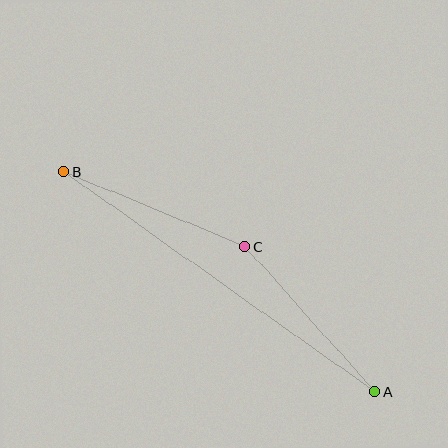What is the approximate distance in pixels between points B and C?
The distance between B and C is approximately 196 pixels.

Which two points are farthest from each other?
Points A and B are farthest from each other.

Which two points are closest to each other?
Points A and C are closest to each other.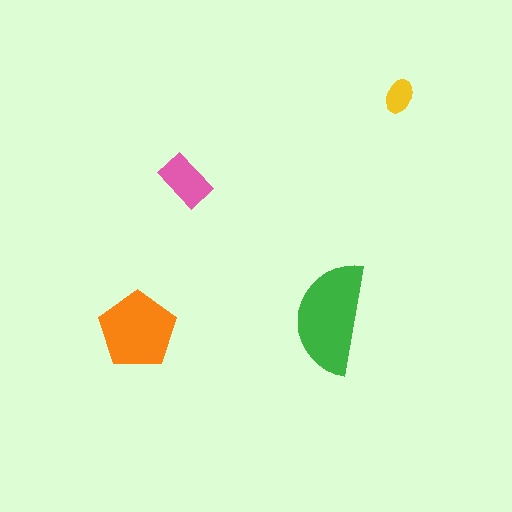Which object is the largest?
The green semicircle.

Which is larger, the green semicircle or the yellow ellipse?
The green semicircle.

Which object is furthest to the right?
The yellow ellipse is rightmost.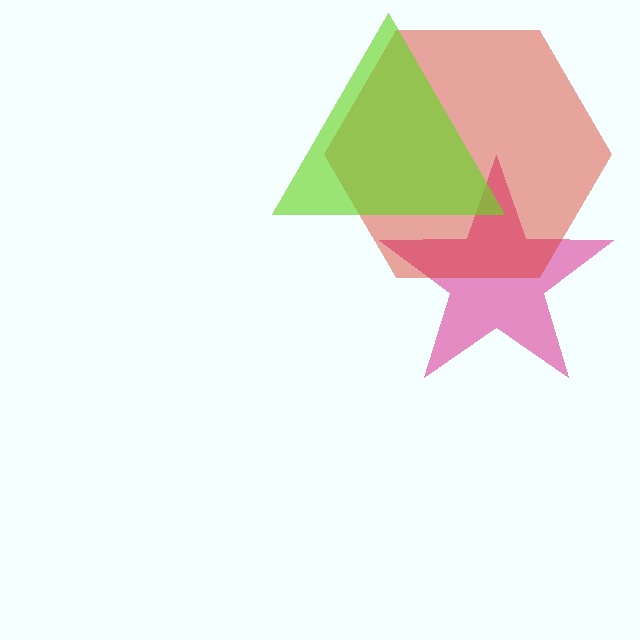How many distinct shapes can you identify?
There are 3 distinct shapes: a magenta star, a red hexagon, a lime triangle.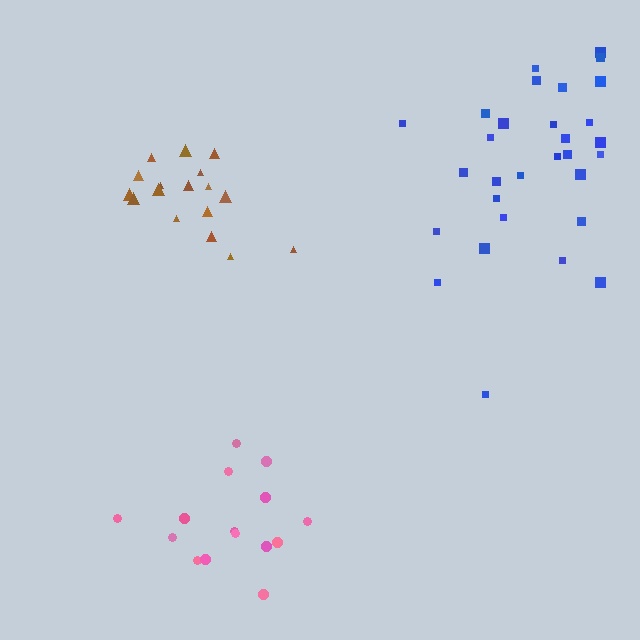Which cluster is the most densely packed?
Brown.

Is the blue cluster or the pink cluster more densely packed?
Blue.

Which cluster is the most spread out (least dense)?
Pink.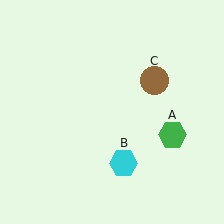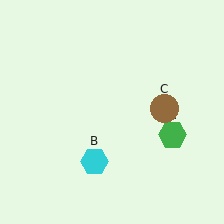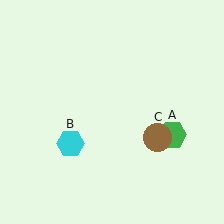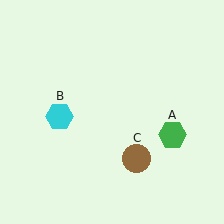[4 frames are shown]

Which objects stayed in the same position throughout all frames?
Green hexagon (object A) remained stationary.